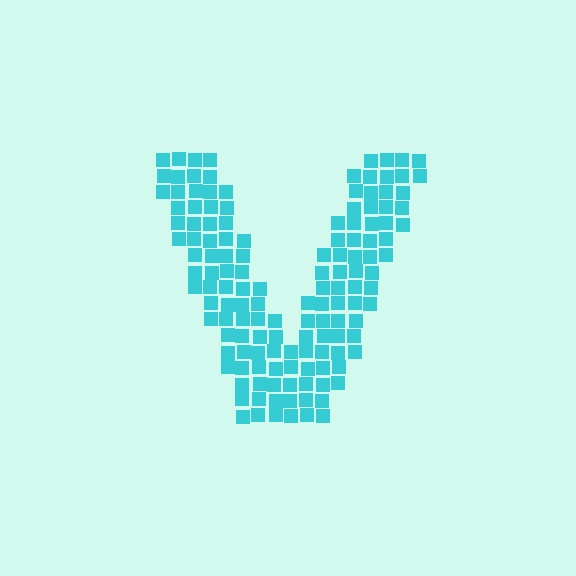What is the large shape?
The large shape is the letter V.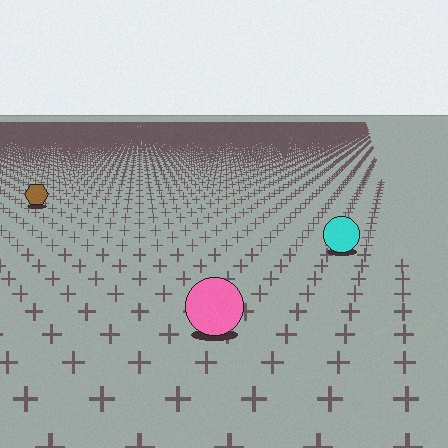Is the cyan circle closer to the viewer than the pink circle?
No. The pink circle is closer — you can tell from the texture gradient: the ground texture is coarser near it.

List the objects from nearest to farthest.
From nearest to farthest: the pink circle, the cyan circle, the brown hexagon.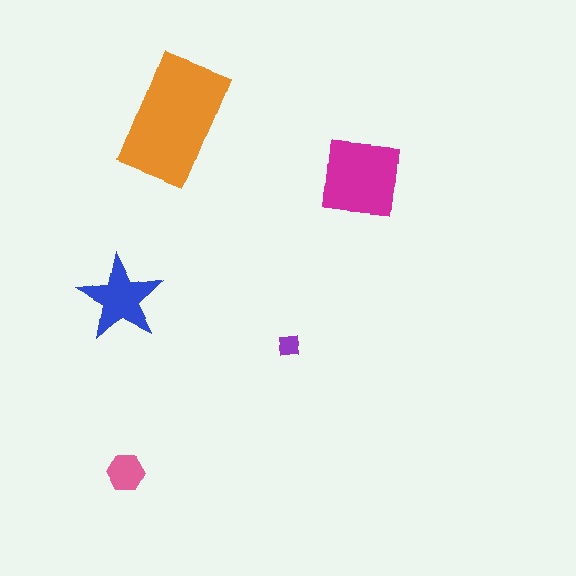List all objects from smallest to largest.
The purple square, the pink hexagon, the blue star, the magenta square, the orange rectangle.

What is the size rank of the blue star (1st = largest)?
3rd.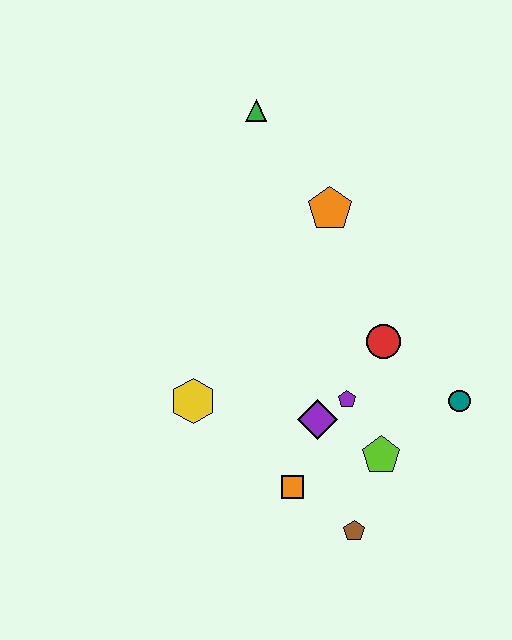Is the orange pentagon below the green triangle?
Yes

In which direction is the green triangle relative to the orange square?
The green triangle is above the orange square.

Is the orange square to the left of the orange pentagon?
Yes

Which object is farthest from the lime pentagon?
The green triangle is farthest from the lime pentagon.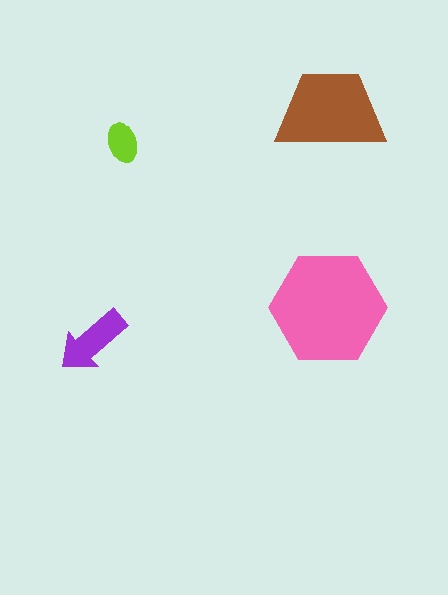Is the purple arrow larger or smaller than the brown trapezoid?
Smaller.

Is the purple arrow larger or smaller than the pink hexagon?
Smaller.